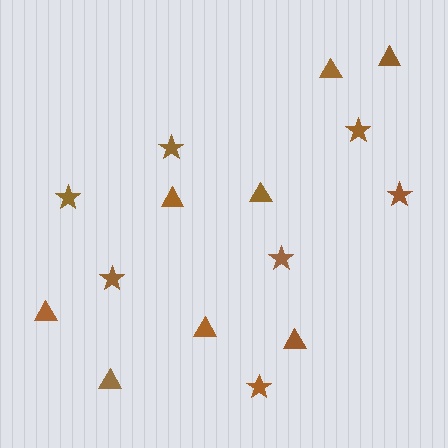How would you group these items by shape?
There are 2 groups: one group of triangles (8) and one group of stars (7).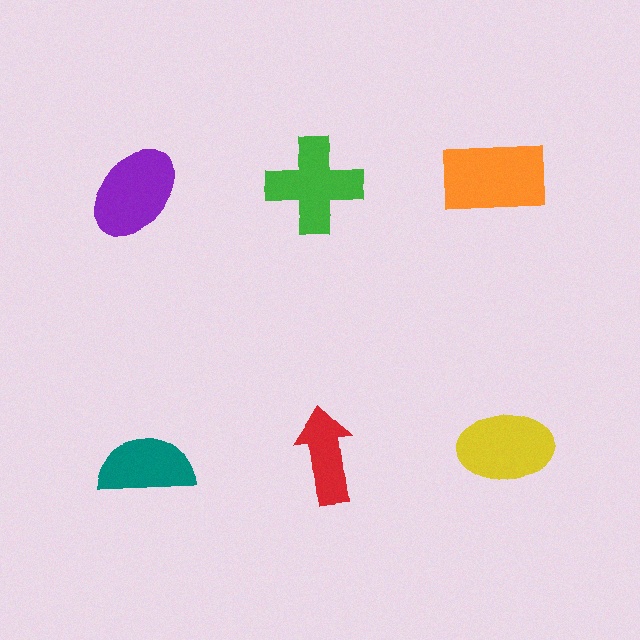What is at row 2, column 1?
A teal semicircle.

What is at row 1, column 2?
A green cross.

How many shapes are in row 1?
3 shapes.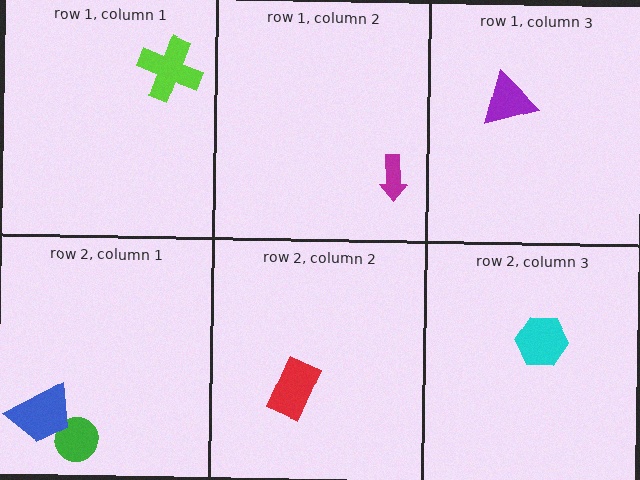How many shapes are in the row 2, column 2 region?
1.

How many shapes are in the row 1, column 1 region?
1.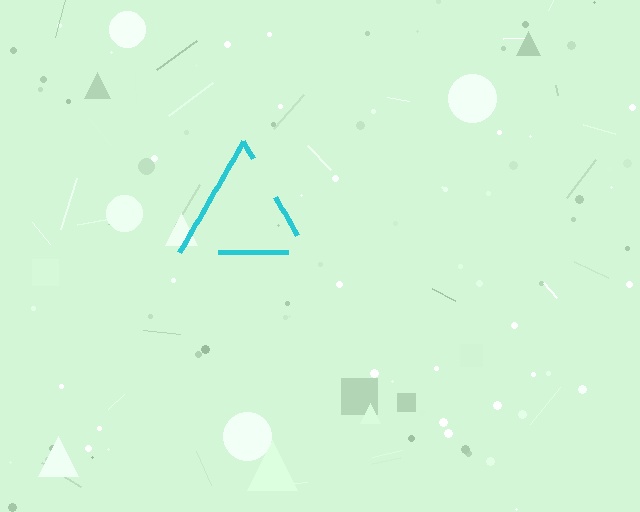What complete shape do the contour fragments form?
The contour fragments form a triangle.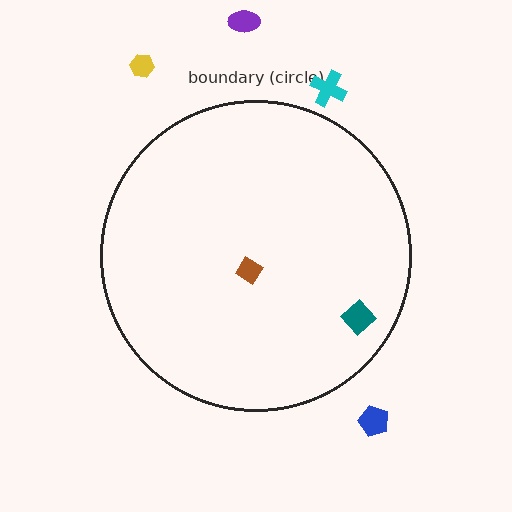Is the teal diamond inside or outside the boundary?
Inside.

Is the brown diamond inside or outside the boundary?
Inside.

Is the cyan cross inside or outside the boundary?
Outside.